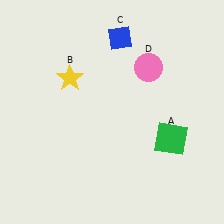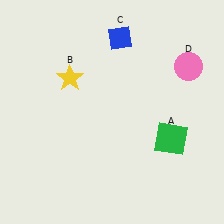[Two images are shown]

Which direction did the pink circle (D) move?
The pink circle (D) moved right.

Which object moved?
The pink circle (D) moved right.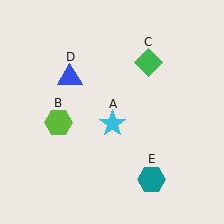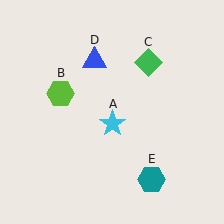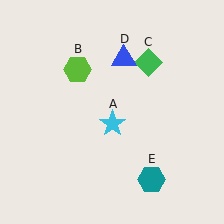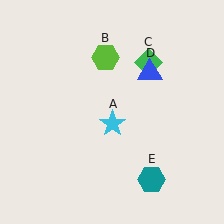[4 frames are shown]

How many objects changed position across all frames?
2 objects changed position: lime hexagon (object B), blue triangle (object D).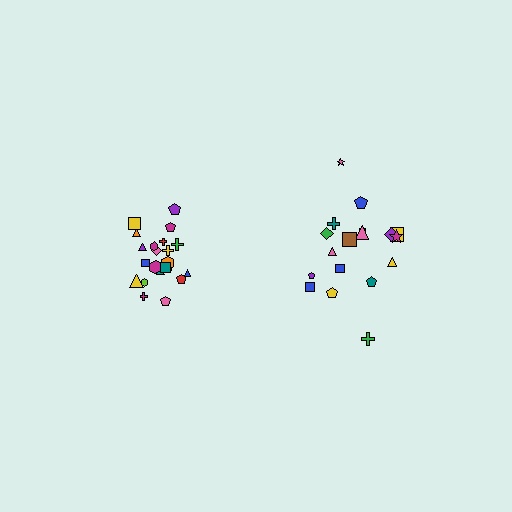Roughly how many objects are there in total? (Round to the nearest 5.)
Roughly 40 objects in total.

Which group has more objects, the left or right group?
The left group.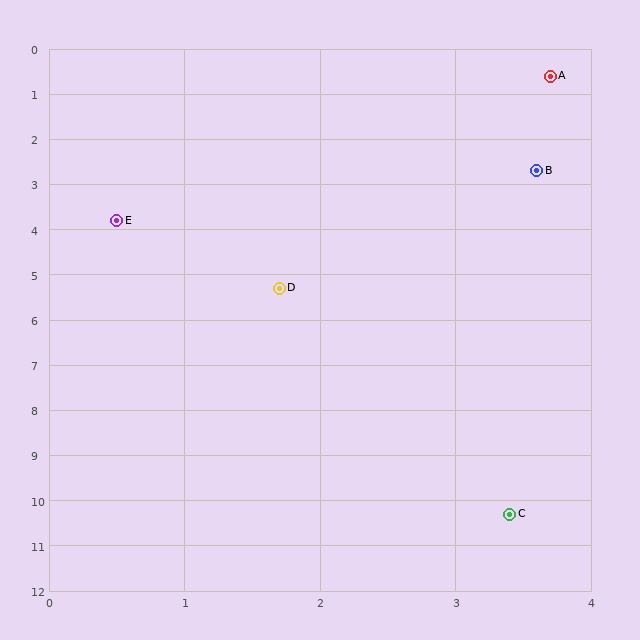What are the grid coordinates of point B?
Point B is at approximately (3.6, 2.7).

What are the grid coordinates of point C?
Point C is at approximately (3.4, 10.3).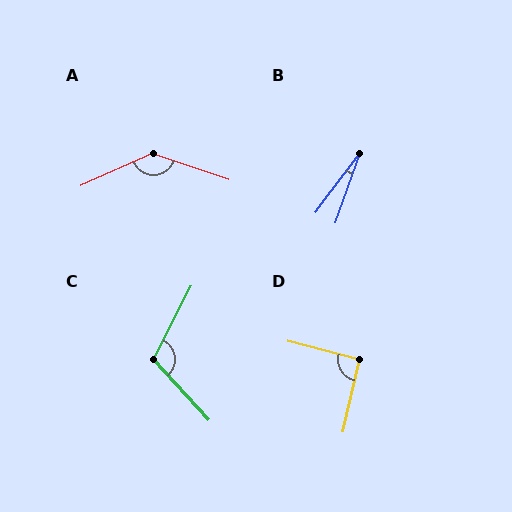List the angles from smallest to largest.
B (18°), D (92°), C (110°), A (137°).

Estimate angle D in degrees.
Approximately 92 degrees.